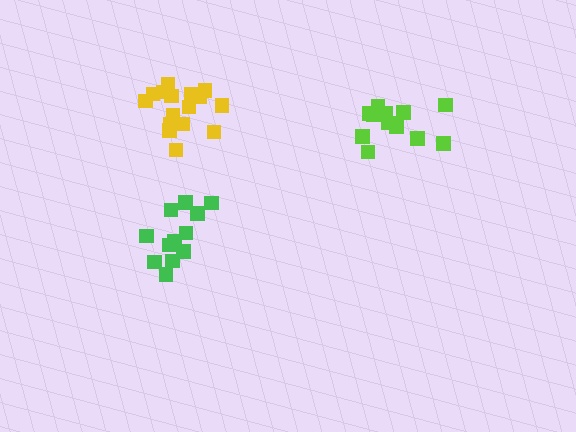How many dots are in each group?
Group 1: 12 dots, Group 2: 16 dots, Group 3: 12 dots (40 total).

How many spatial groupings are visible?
There are 3 spatial groupings.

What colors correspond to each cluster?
The clusters are colored: lime, yellow, green.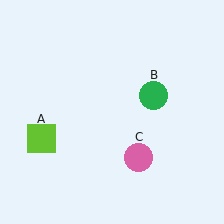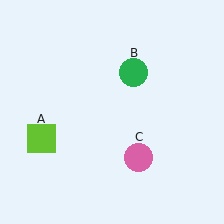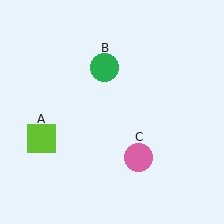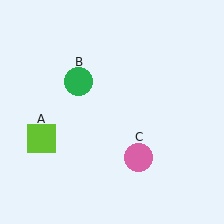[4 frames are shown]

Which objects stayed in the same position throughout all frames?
Lime square (object A) and pink circle (object C) remained stationary.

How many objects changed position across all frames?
1 object changed position: green circle (object B).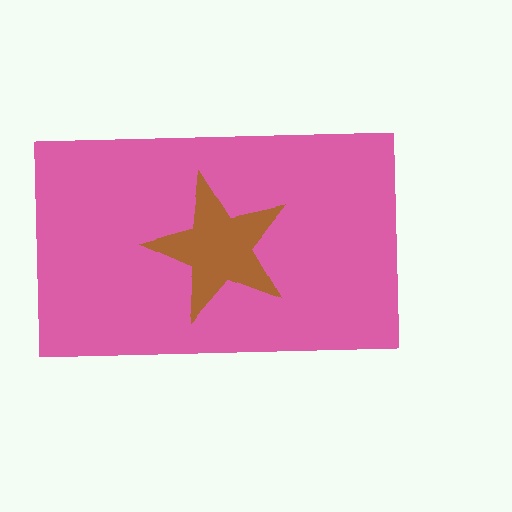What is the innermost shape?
The brown star.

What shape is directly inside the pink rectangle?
The brown star.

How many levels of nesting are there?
2.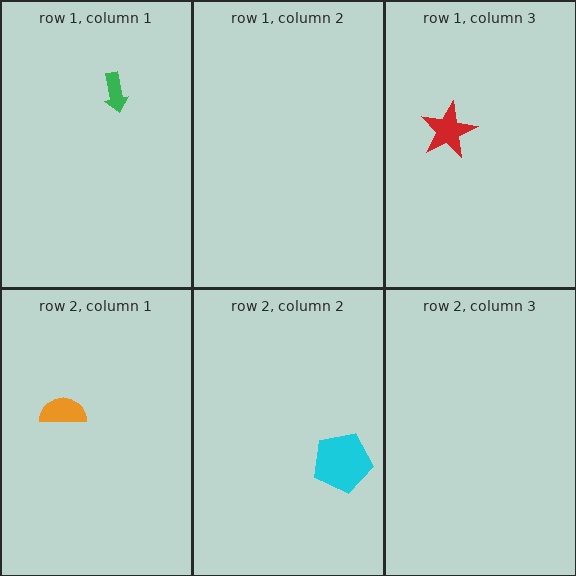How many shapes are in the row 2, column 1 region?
1.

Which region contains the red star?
The row 1, column 3 region.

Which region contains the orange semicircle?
The row 2, column 1 region.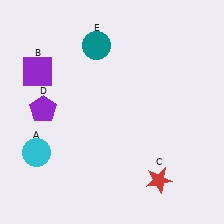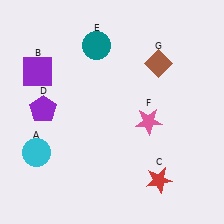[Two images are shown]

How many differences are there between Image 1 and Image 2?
There are 2 differences between the two images.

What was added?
A pink star (F), a brown diamond (G) were added in Image 2.